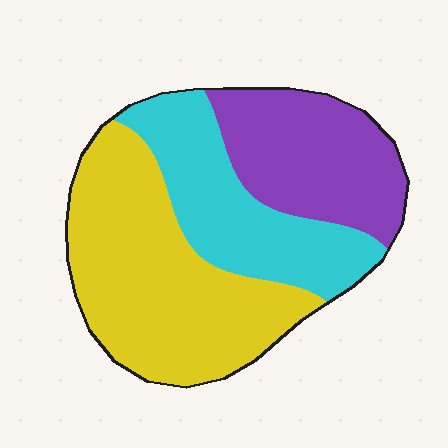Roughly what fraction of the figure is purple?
Purple takes up about one quarter (1/4) of the figure.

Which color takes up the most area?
Yellow, at roughly 45%.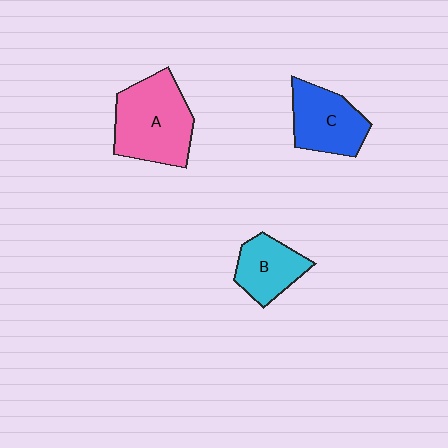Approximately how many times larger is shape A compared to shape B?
Approximately 1.7 times.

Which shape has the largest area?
Shape A (pink).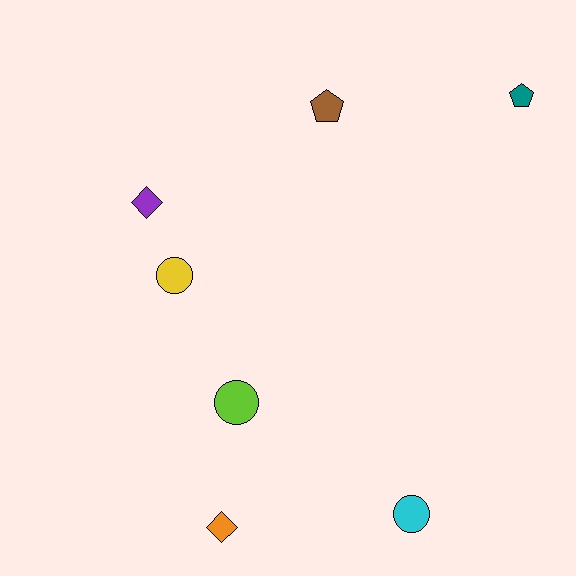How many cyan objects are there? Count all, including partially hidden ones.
There is 1 cyan object.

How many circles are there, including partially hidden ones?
There are 3 circles.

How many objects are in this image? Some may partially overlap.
There are 7 objects.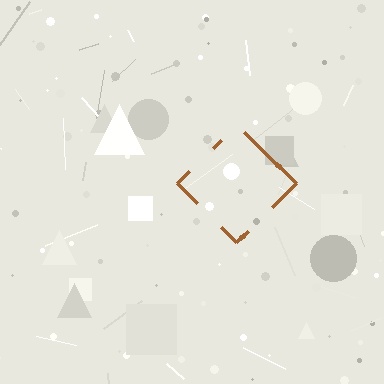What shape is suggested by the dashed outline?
The dashed outline suggests a diamond.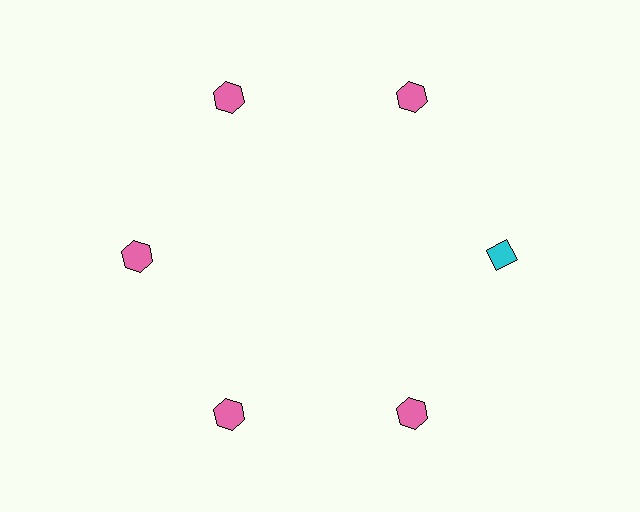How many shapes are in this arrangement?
There are 6 shapes arranged in a ring pattern.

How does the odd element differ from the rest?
It differs in both color (cyan instead of pink) and shape (diamond instead of hexagon).